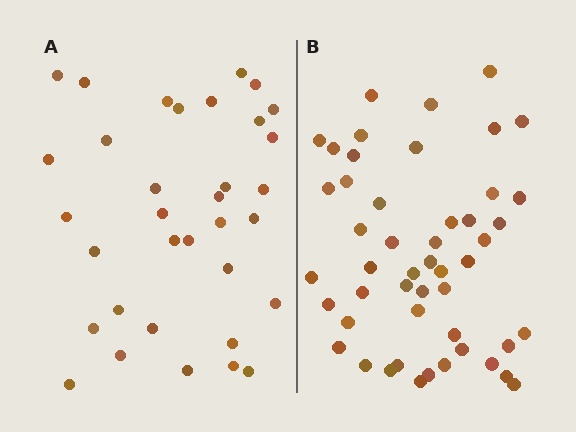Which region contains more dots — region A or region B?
Region B (the right region) has more dots.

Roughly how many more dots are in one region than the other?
Region B has approximately 15 more dots than region A.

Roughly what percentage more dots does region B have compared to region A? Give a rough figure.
About 45% more.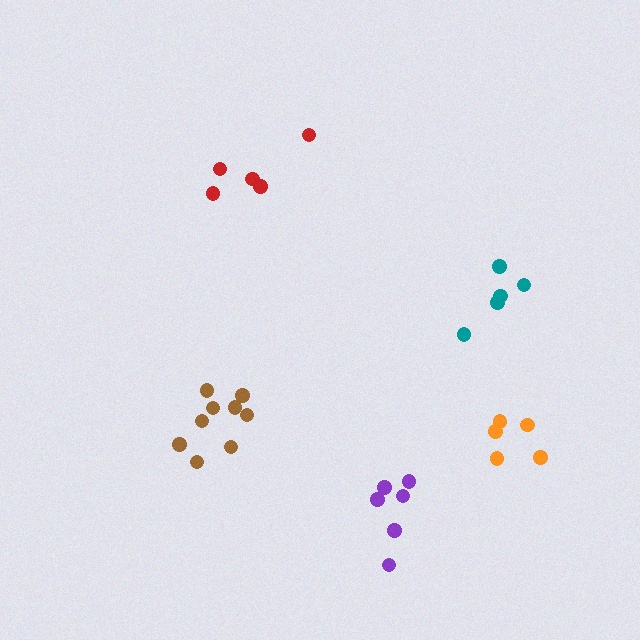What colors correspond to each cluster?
The clusters are colored: brown, orange, red, teal, purple.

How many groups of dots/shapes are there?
There are 5 groups.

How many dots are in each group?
Group 1: 9 dots, Group 2: 5 dots, Group 3: 5 dots, Group 4: 5 dots, Group 5: 6 dots (30 total).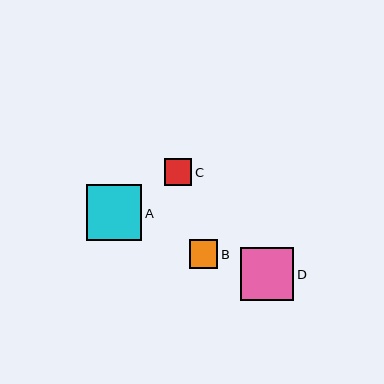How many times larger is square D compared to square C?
Square D is approximately 1.9 times the size of square C.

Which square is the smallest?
Square C is the smallest with a size of approximately 27 pixels.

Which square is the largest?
Square A is the largest with a size of approximately 55 pixels.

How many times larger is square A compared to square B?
Square A is approximately 1.9 times the size of square B.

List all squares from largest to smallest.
From largest to smallest: A, D, B, C.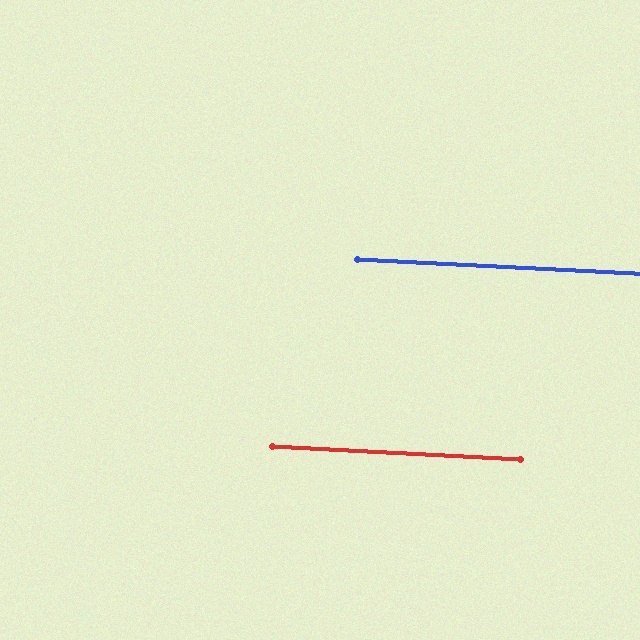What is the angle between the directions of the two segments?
Approximately 0 degrees.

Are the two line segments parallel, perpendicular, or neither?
Parallel — their directions differ by only 0.2°.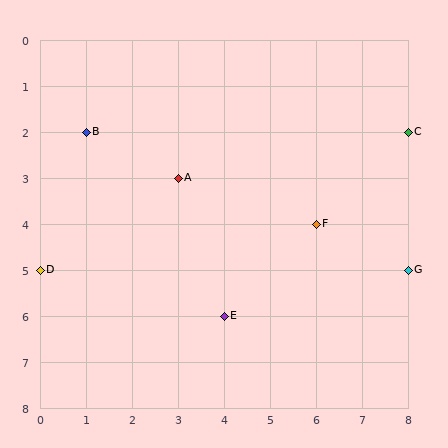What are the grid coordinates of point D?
Point D is at grid coordinates (0, 5).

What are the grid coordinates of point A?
Point A is at grid coordinates (3, 3).